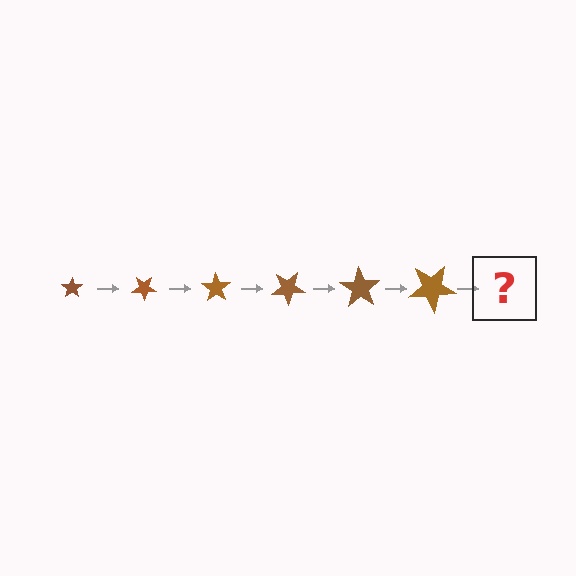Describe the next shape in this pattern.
It should be a star, larger than the previous one and rotated 210 degrees from the start.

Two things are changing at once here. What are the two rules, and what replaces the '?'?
The two rules are that the star grows larger each step and it rotates 35 degrees each step. The '?' should be a star, larger than the previous one and rotated 210 degrees from the start.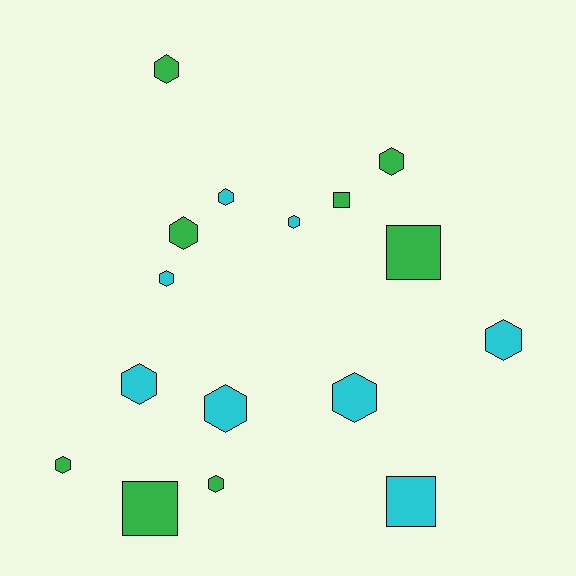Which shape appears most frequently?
Hexagon, with 12 objects.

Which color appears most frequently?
Green, with 8 objects.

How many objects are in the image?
There are 16 objects.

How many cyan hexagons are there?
There are 7 cyan hexagons.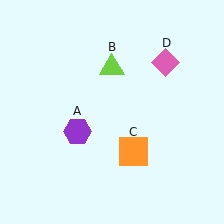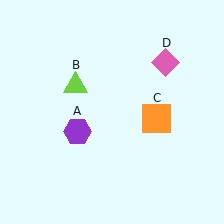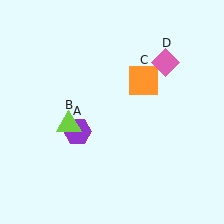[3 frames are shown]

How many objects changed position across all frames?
2 objects changed position: lime triangle (object B), orange square (object C).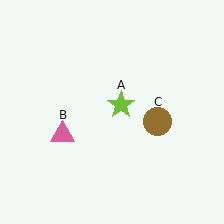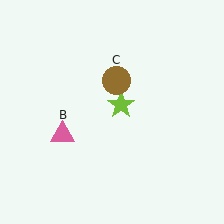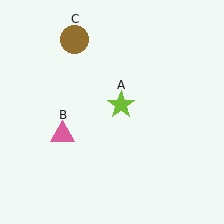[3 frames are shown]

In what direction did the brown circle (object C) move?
The brown circle (object C) moved up and to the left.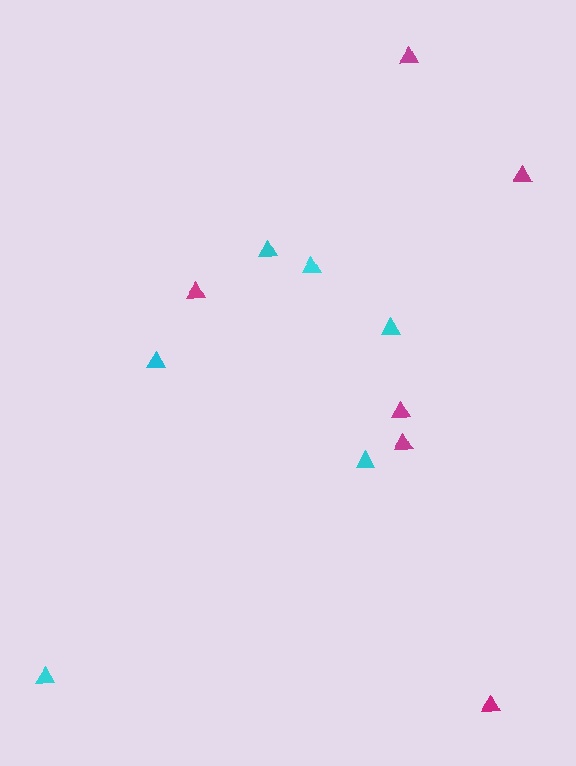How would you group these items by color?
There are 2 groups: one group of cyan triangles (6) and one group of magenta triangles (6).